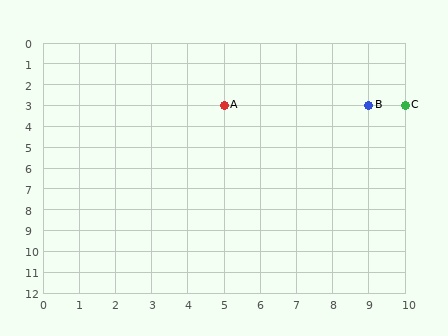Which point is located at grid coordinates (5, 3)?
Point A is at (5, 3).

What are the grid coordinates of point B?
Point B is at grid coordinates (9, 3).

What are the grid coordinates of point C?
Point C is at grid coordinates (10, 3).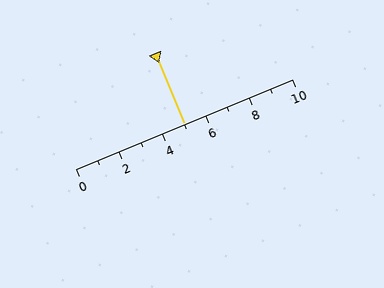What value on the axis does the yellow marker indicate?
The marker indicates approximately 5.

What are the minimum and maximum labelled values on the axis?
The axis runs from 0 to 10.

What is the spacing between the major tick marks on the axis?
The major ticks are spaced 2 apart.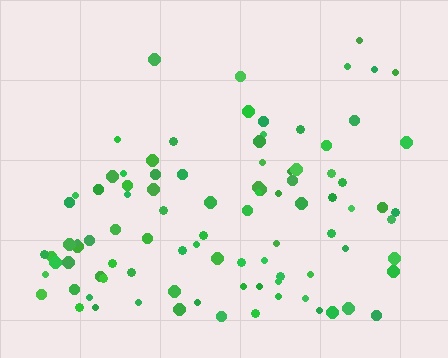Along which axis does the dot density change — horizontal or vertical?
Vertical.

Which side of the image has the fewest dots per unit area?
The top.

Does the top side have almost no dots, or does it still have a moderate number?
Still a moderate number, just noticeably fewer than the bottom.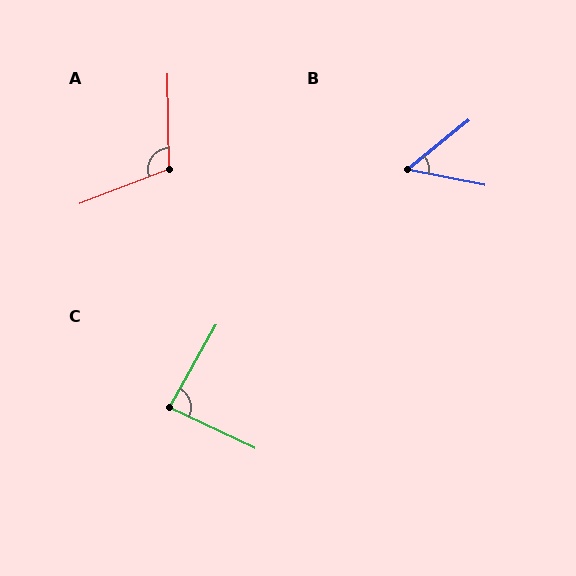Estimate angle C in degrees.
Approximately 86 degrees.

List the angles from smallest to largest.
B (49°), C (86°), A (110°).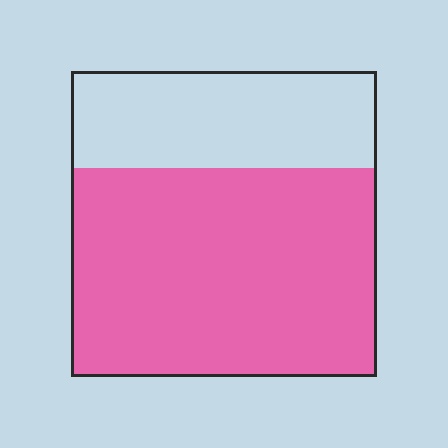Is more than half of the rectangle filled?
Yes.